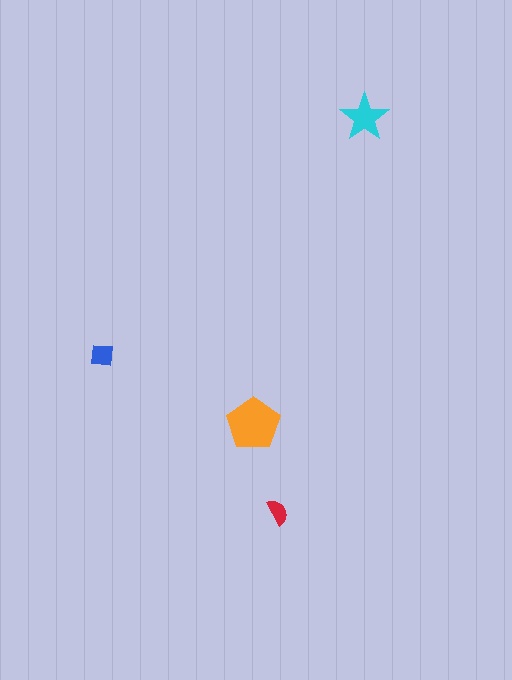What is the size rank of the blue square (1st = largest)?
3rd.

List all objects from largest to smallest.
The orange pentagon, the cyan star, the blue square, the red semicircle.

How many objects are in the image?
There are 4 objects in the image.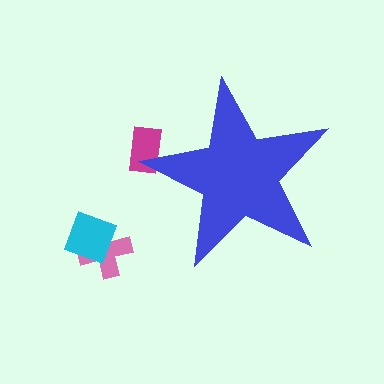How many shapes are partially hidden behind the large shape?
1 shape is partially hidden.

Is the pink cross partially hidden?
No, the pink cross is fully visible.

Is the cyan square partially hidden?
No, the cyan square is fully visible.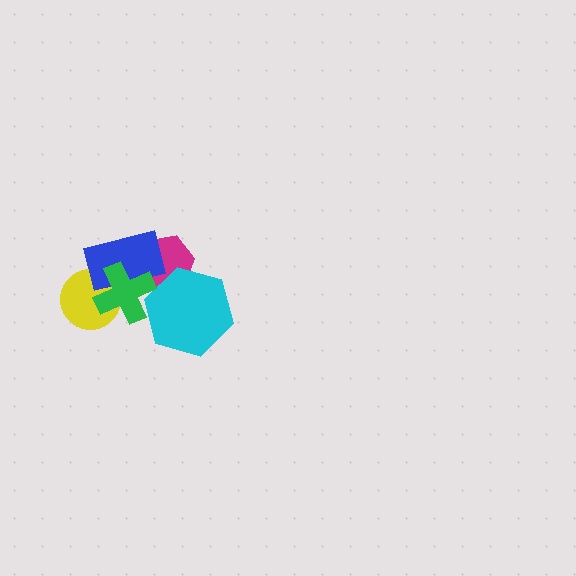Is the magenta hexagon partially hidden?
Yes, it is partially covered by another shape.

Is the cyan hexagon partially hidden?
Yes, it is partially covered by another shape.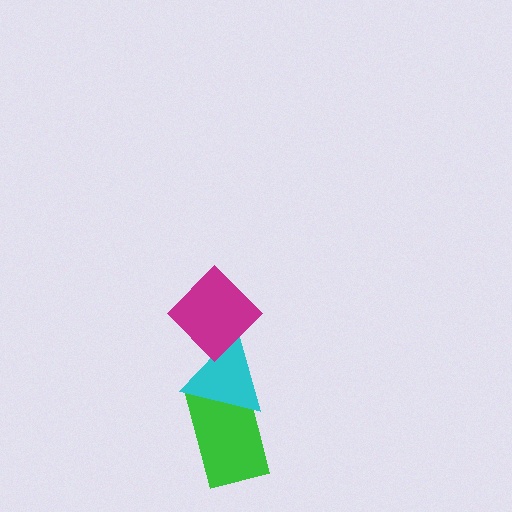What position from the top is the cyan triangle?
The cyan triangle is 2nd from the top.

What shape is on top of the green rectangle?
The cyan triangle is on top of the green rectangle.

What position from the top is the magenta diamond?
The magenta diamond is 1st from the top.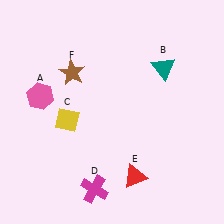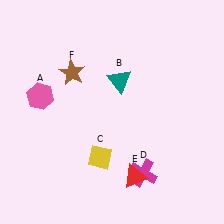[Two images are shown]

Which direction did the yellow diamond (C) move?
The yellow diamond (C) moved down.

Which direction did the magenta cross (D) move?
The magenta cross (D) moved right.